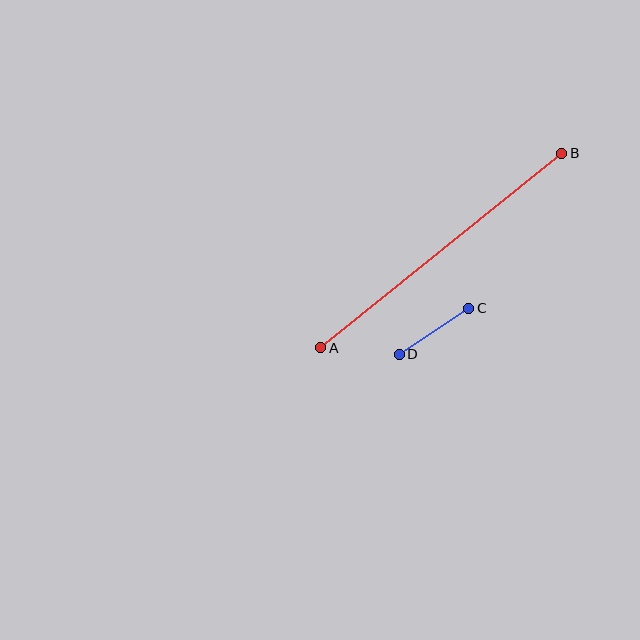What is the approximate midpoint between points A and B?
The midpoint is at approximately (441, 250) pixels.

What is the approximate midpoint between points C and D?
The midpoint is at approximately (434, 331) pixels.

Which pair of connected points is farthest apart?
Points A and B are farthest apart.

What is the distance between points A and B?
The distance is approximately 309 pixels.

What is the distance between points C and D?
The distance is approximately 83 pixels.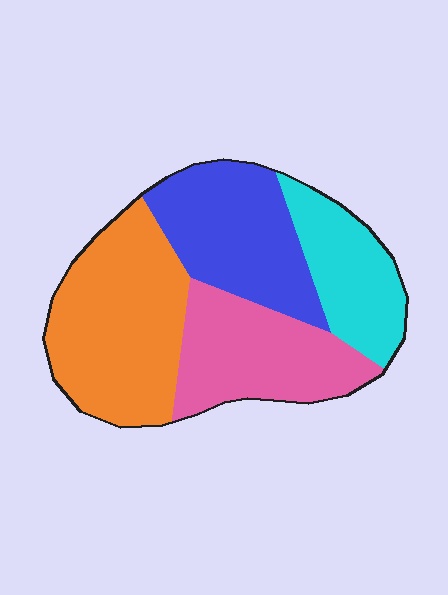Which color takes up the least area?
Cyan, at roughly 20%.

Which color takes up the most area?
Orange, at roughly 35%.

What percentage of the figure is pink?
Pink covers roughly 25% of the figure.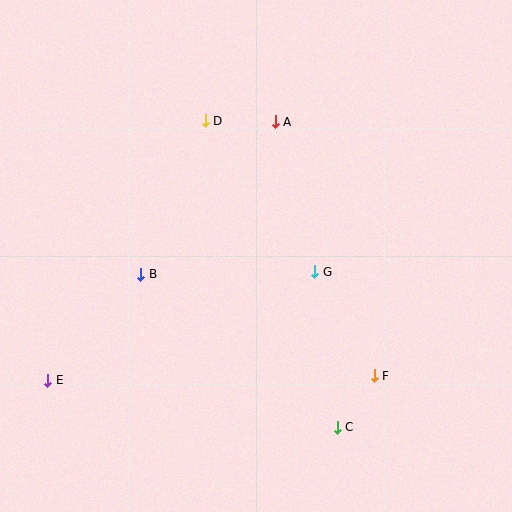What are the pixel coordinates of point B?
Point B is at (141, 274).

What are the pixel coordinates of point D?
Point D is at (205, 121).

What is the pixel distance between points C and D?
The distance between C and D is 334 pixels.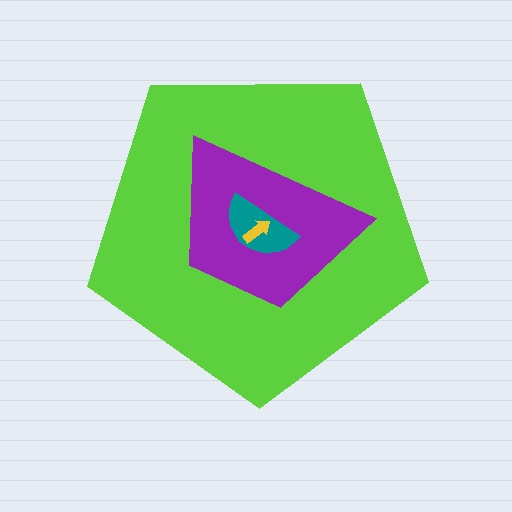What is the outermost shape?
The lime pentagon.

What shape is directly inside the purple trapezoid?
The teal semicircle.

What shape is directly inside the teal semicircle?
The yellow arrow.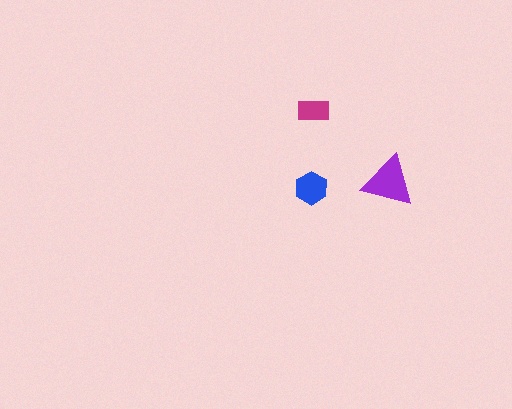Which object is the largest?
The purple triangle.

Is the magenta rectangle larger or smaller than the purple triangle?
Smaller.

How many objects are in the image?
There are 3 objects in the image.